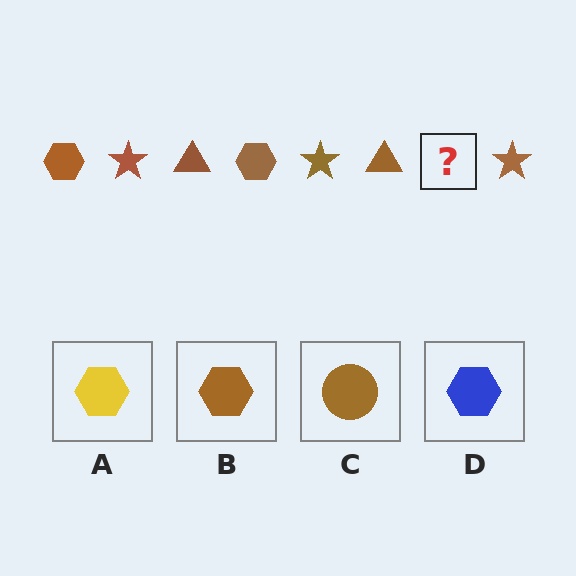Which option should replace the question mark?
Option B.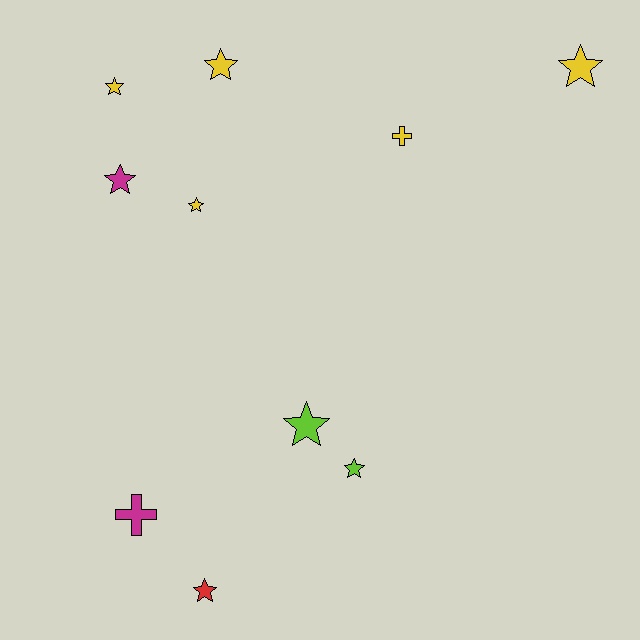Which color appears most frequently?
Yellow, with 5 objects.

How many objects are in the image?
There are 10 objects.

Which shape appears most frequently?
Star, with 8 objects.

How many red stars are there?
There is 1 red star.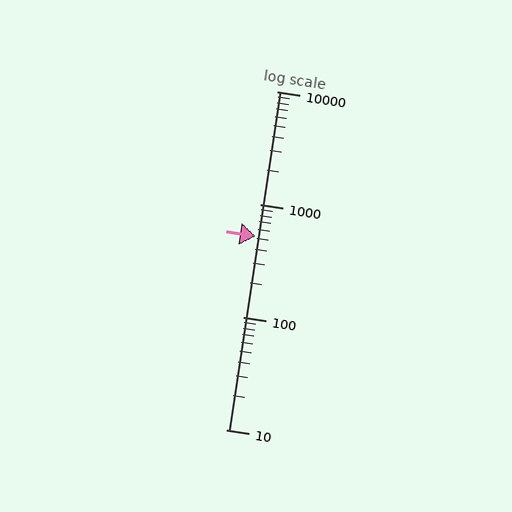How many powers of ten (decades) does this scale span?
The scale spans 3 decades, from 10 to 10000.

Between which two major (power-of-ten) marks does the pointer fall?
The pointer is between 100 and 1000.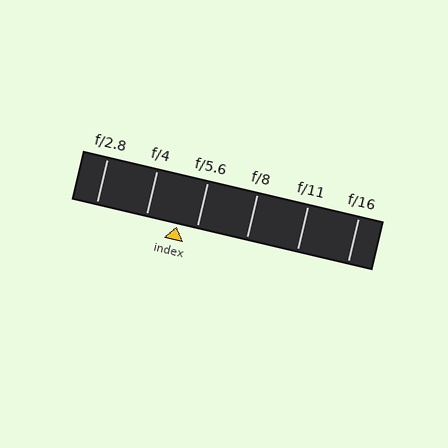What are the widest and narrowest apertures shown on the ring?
The widest aperture shown is f/2.8 and the narrowest is f/16.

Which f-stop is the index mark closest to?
The index mark is closest to f/5.6.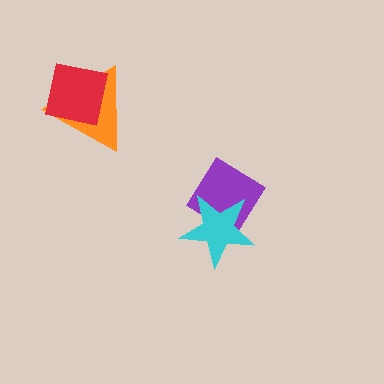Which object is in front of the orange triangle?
The red square is in front of the orange triangle.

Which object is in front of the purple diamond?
The cyan star is in front of the purple diamond.